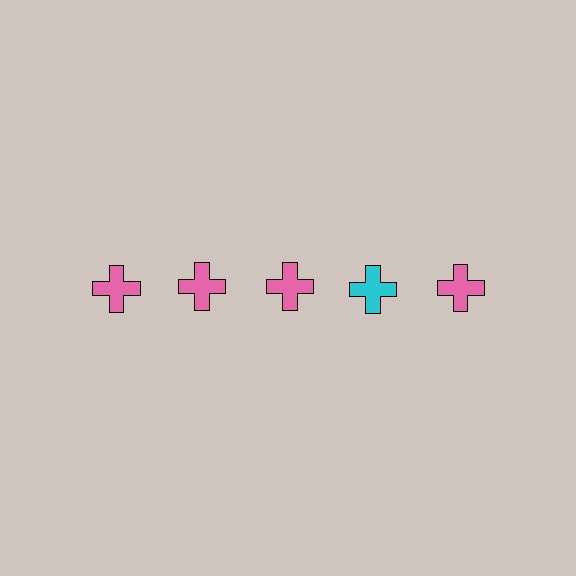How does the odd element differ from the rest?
It has a different color: cyan instead of pink.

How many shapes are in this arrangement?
There are 5 shapes arranged in a grid pattern.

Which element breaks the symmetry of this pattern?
The cyan cross in the top row, second from right column breaks the symmetry. All other shapes are pink crosses.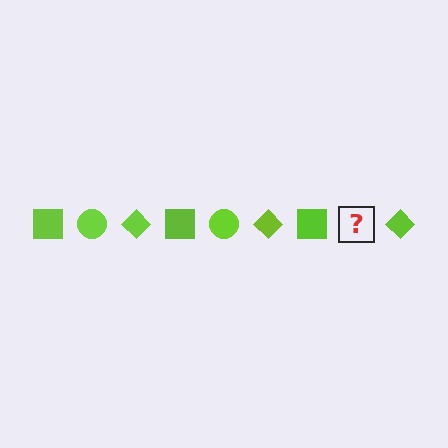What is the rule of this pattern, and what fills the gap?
The rule is that the pattern cycles through square, circle, diamond shapes in lime. The gap should be filled with a lime circle.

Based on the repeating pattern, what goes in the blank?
The blank should be a lime circle.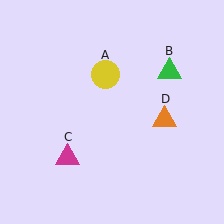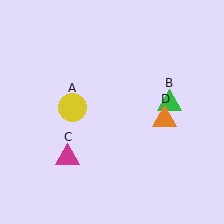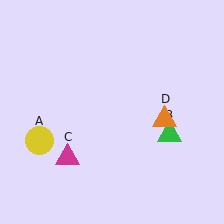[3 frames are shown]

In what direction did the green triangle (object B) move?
The green triangle (object B) moved down.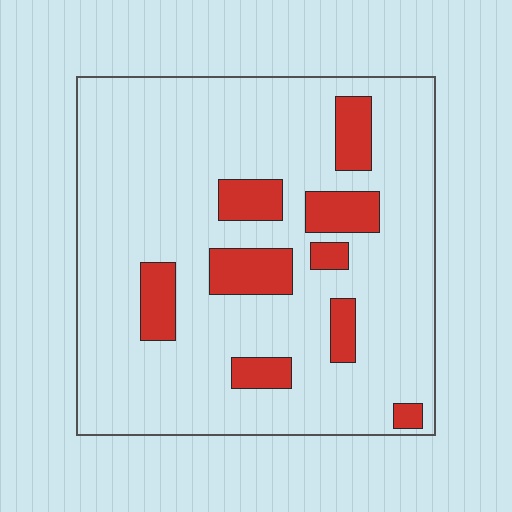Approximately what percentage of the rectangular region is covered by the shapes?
Approximately 15%.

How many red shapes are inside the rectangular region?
9.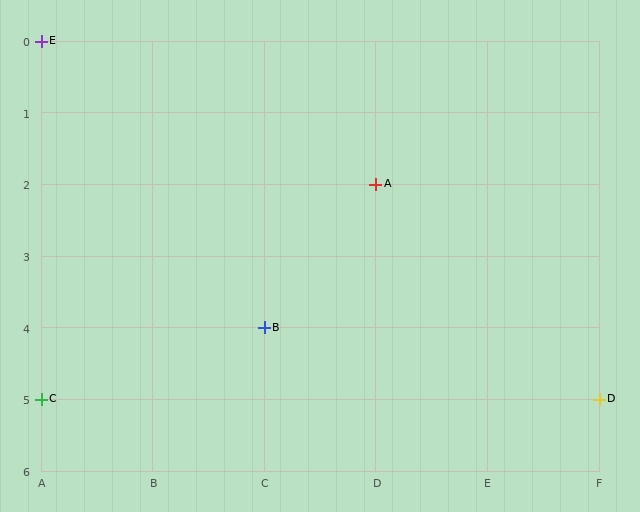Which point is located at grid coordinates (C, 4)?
Point B is at (C, 4).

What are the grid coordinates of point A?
Point A is at grid coordinates (D, 2).